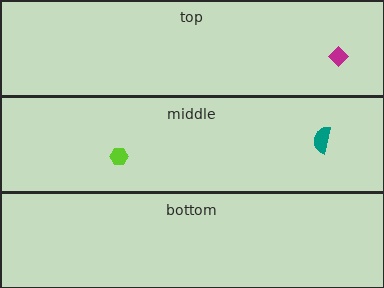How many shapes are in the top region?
1.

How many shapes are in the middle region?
2.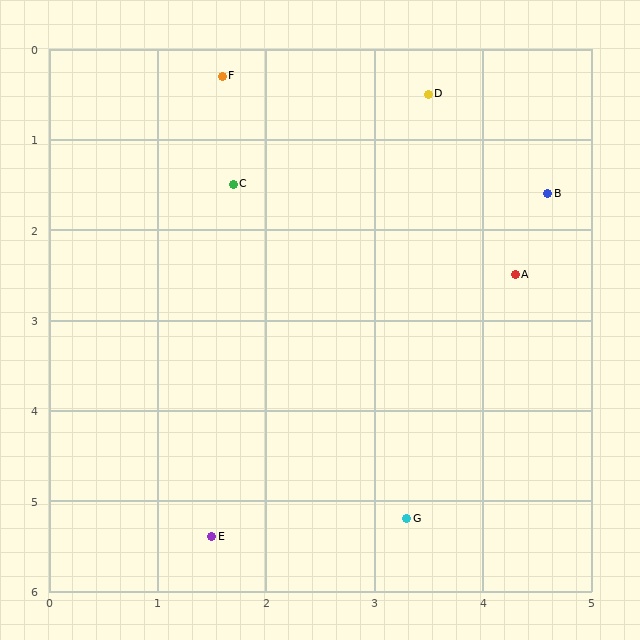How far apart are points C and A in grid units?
Points C and A are about 2.8 grid units apart.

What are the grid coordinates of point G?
Point G is at approximately (3.3, 5.2).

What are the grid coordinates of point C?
Point C is at approximately (1.7, 1.5).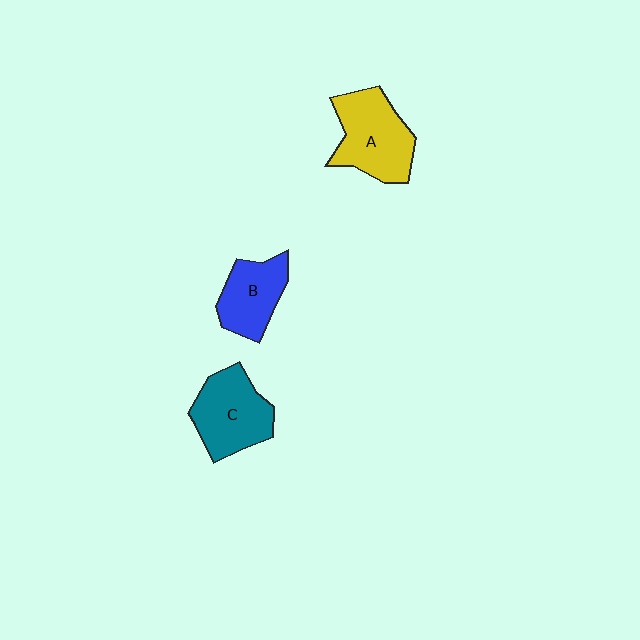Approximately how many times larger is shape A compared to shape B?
Approximately 1.4 times.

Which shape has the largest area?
Shape A (yellow).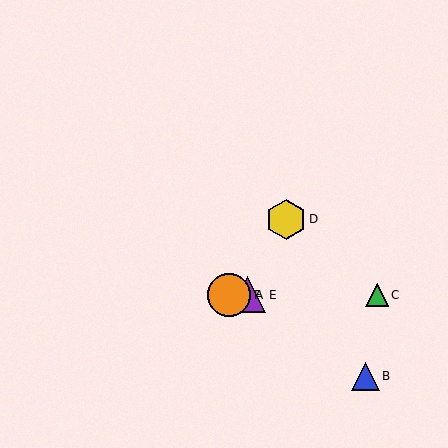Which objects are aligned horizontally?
Objects A, C, E, F are aligned horizontally.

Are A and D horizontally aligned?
No, A is at y≈295 and D is at y≈219.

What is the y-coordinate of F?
Object F is at y≈295.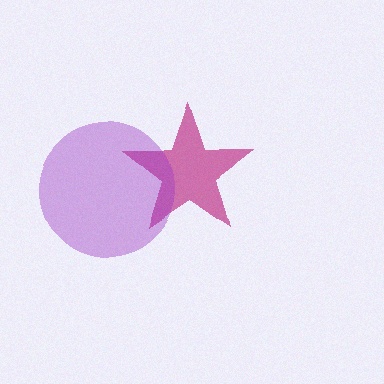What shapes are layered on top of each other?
The layered shapes are: a magenta star, a purple circle.